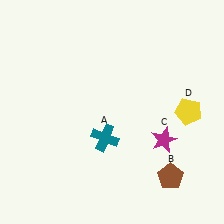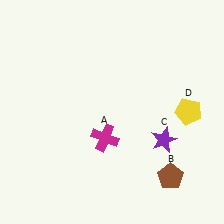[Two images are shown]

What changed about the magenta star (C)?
In Image 1, C is magenta. In Image 2, it changed to purple.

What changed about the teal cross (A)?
In Image 1, A is teal. In Image 2, it changed to magenta.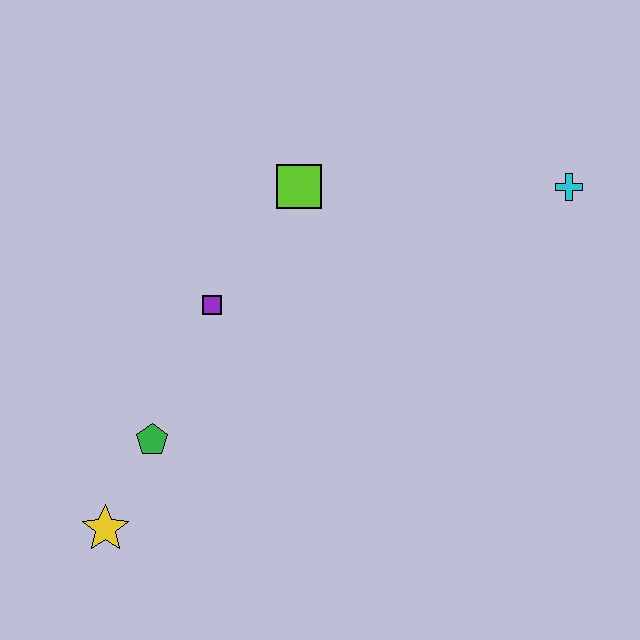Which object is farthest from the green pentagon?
The cyan cross is farthest from the green pentagon.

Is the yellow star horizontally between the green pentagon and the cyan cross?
No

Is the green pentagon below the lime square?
Yes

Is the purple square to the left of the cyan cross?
Yes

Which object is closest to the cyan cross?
The lime square is closest to the cyan cross.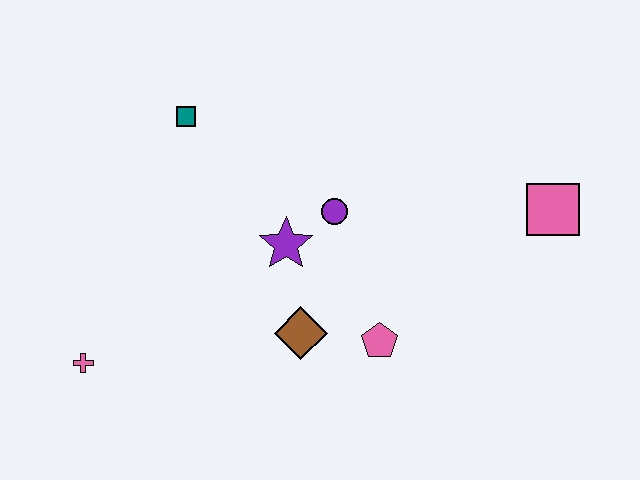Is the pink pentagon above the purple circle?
No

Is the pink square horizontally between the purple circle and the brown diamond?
No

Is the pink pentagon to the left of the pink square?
Yes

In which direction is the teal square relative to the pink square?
The teal square is to the left of the pink square.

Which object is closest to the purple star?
The purple circle is closest to the purple star.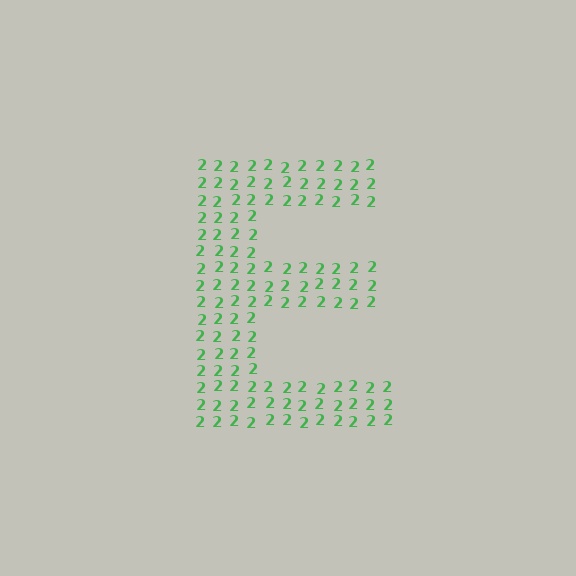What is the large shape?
The large shape is the letter E.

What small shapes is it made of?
It is made of small digit 2's.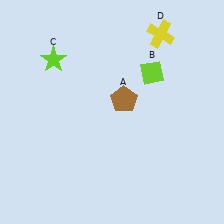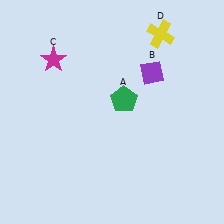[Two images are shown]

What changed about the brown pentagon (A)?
In Image 1, A is brown. In Image 2, it changed to green.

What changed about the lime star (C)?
In Image 1, C is lime. In Image 2, it changed to magenta.